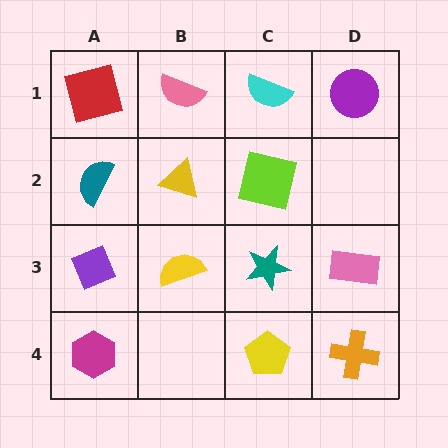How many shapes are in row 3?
4 shapes.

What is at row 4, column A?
A magenta hexagon.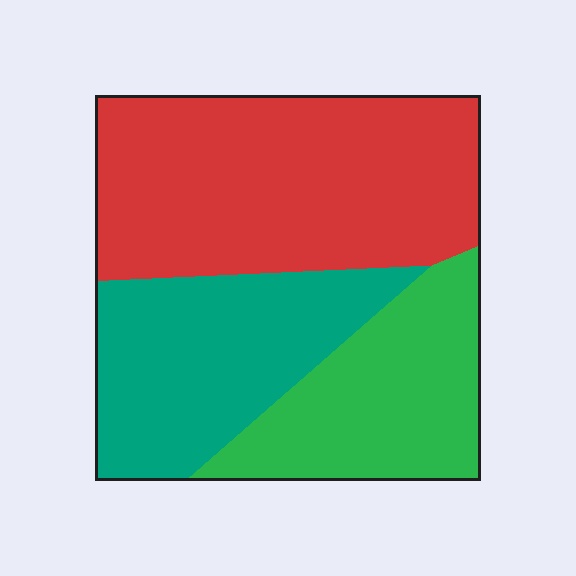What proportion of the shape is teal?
Teal covers about 30% of the shape.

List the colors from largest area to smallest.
From largest to smallest: red, teal, green.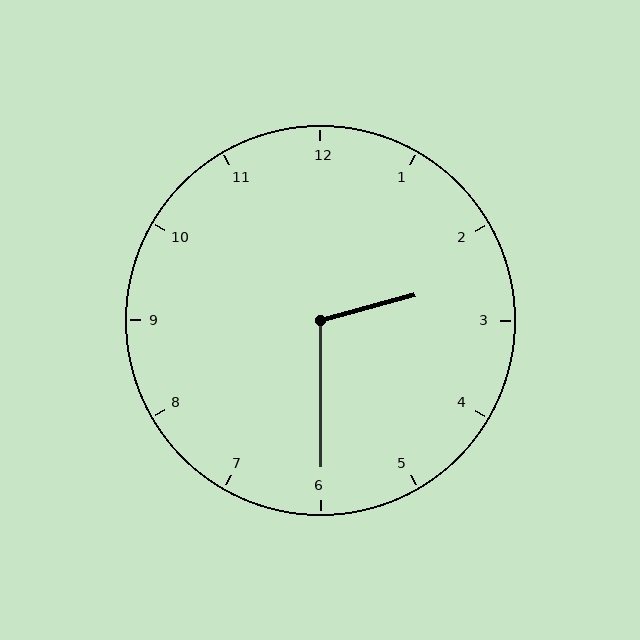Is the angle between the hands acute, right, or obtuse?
It is obtuse.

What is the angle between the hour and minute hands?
Approximately 105 degrees.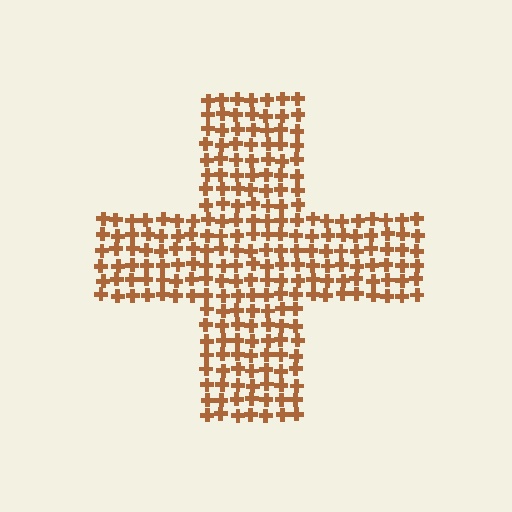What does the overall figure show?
The overall figure shows a cross.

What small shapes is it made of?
It is made of small crosses.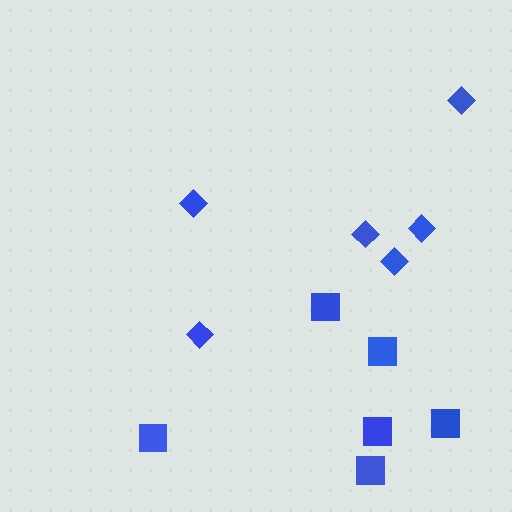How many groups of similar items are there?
There are 2 groups: one group of squares (6) and one group of diamonds (6).